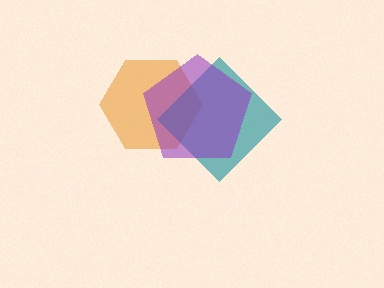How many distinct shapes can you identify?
There are 3 distinct shapes: an orange hexagon, a teal diamond, a purple pentagon.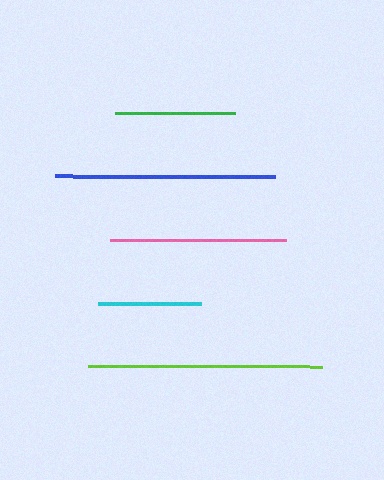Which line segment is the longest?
The lime line is the longest at approximately 234 pixels.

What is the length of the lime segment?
The lime segment is approximately 234 pixels long.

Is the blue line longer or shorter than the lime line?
The lime line is longer than the blue line.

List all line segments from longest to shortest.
From longest to shortest: lime, blue, pink, green, cyan.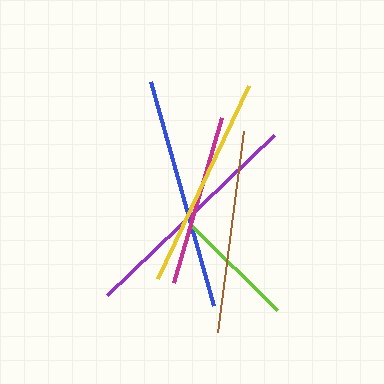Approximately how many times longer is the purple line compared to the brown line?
The purple line is approximately 1.1 times the length of the brown line.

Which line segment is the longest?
The blue line is the longest at approximately 232 pixels.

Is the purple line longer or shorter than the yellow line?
The purple line is longer than the yellow line.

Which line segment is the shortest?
The lime line is the shortest at approximately 121 pixels.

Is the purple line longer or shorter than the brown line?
The purple line is longer than the brown line.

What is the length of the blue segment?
The blue segment is approximately 232 pixels long.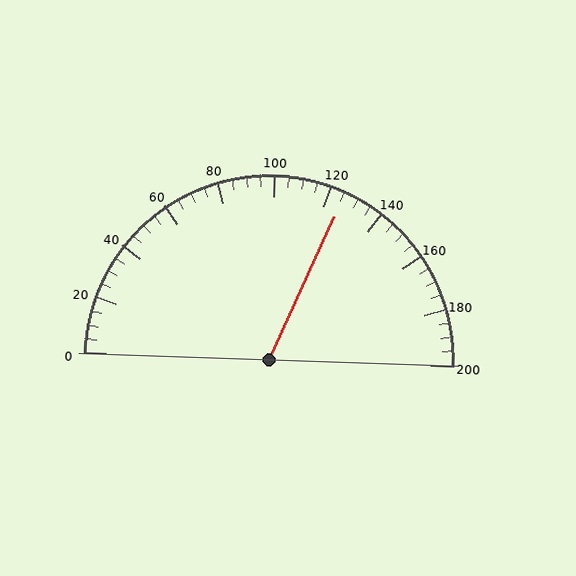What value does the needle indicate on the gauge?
The needle indicates approximately 125.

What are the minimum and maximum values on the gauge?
The gauge ranges from 0 to 200.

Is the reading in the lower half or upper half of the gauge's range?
The reading is in the upper half of the range (0 to 200).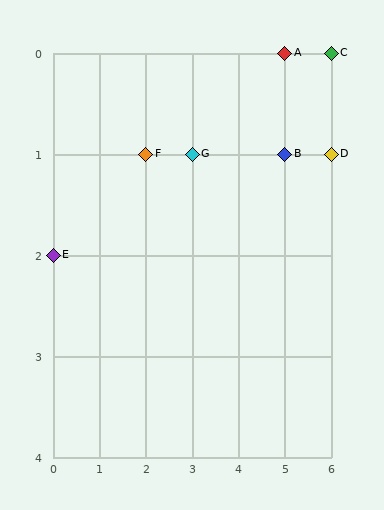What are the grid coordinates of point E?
Point E is at grid coordinates (0, 2).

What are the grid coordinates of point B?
Point B is at grid coordinates (5, 1).